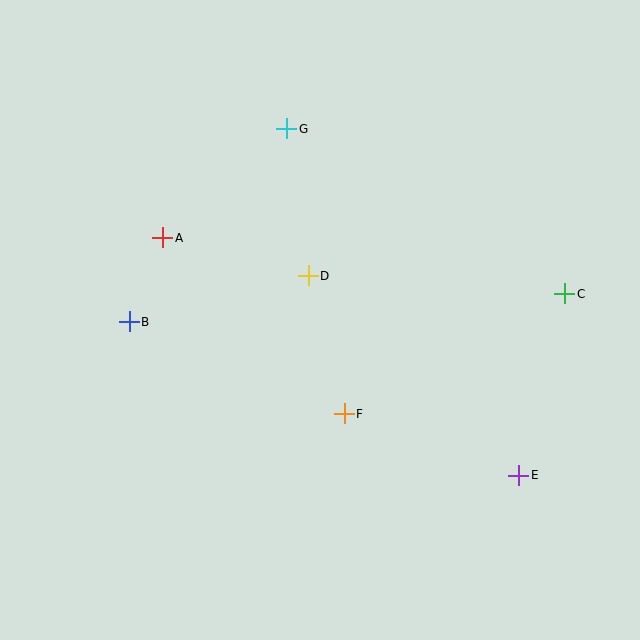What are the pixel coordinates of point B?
Point B is at (129, 322).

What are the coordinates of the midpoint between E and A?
The midpoint between E and A is at (341, 356).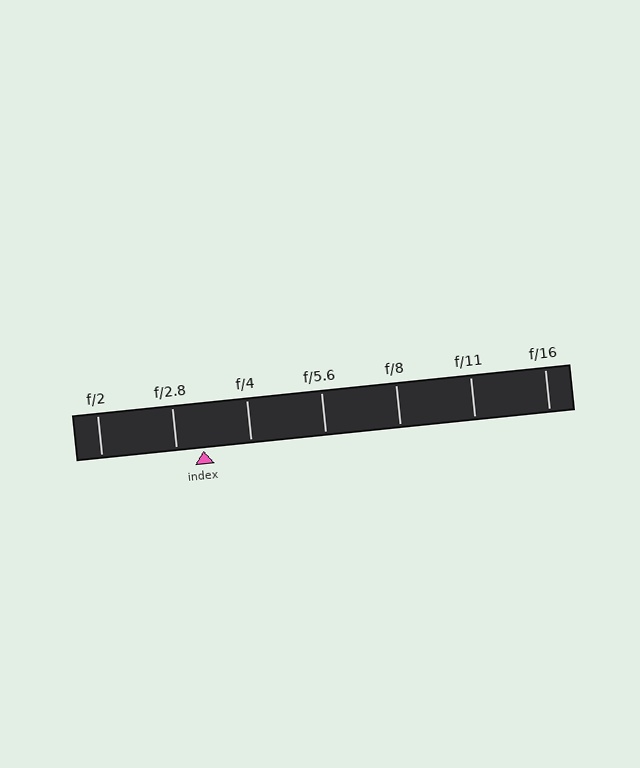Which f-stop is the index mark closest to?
The index mark is closest to f/2.8.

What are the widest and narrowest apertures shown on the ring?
The widest aperture shown is f/2 and the narrowest is f/16.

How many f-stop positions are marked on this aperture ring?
There are 7 f-stop positions marked.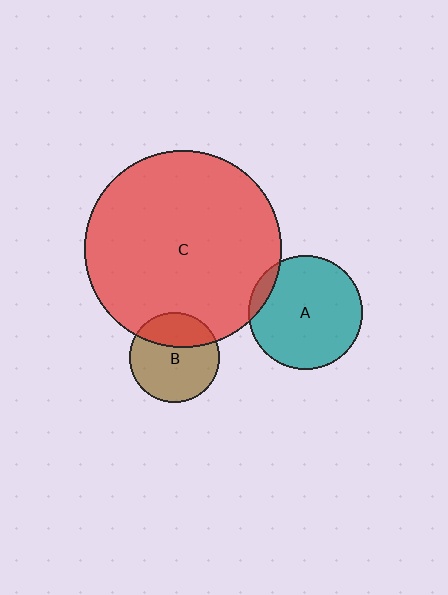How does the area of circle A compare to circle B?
Approximately 1.6 times.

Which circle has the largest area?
Circle C (red).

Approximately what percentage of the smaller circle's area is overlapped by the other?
Approximately 30%.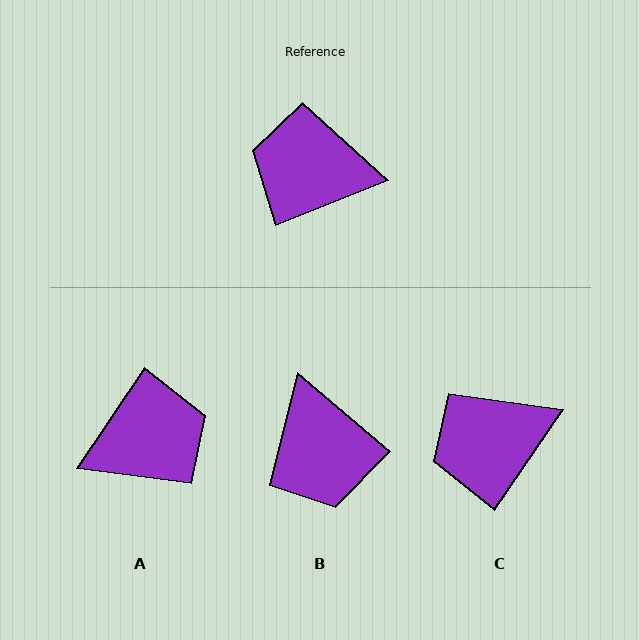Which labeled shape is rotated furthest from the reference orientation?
A, about 146 degrees away.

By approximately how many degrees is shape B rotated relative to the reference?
Approximately 118 degrees counter-clockwise.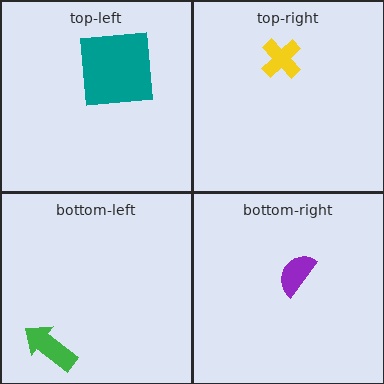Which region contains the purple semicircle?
The bottom-right region.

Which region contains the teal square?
The top-left region.